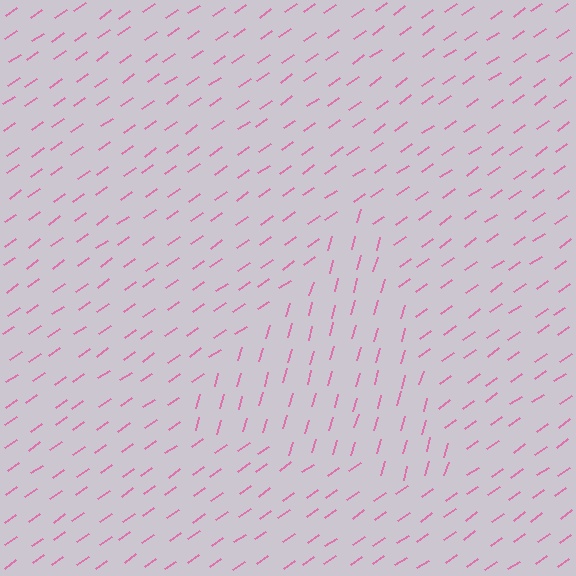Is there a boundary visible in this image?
Yes, there is a texture boundary formed by a change in line orientation.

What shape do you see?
I see a triangle.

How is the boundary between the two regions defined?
The boundary is defined purely by a change in line orientation (approximately 40 degrees difference). All lines are the same color and thickness.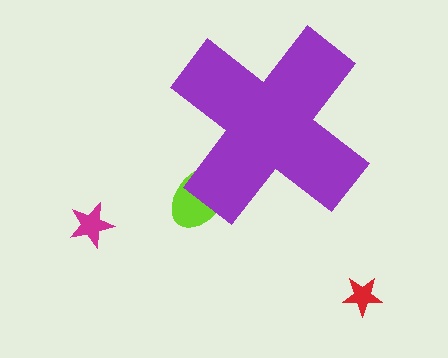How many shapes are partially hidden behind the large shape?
1 shape is partially hidden.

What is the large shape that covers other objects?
A purple cross.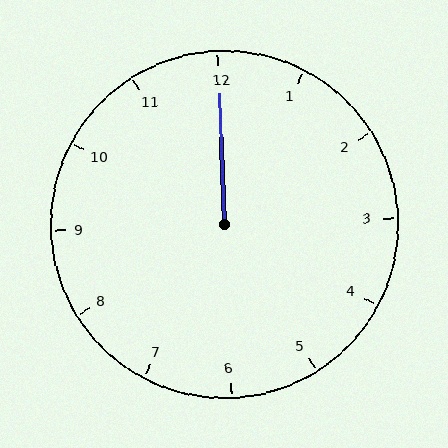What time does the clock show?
12:00.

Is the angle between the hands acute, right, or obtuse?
It is acute.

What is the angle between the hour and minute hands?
Approximately 0 degrees.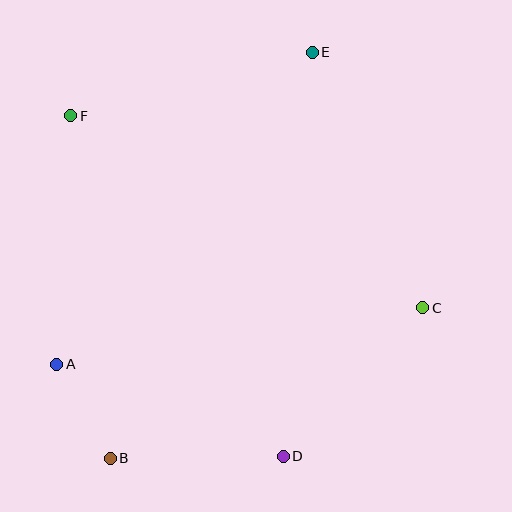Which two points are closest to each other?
Points A and B are closest to each other.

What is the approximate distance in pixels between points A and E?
The distance between A and E is approximately 403 pixels.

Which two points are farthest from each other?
Points B and E are farthest from each other.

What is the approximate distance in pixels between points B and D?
The distance between B and D is approximately 173 pixels.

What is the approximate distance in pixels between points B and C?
The distance between B and C is approximately 347 pixels.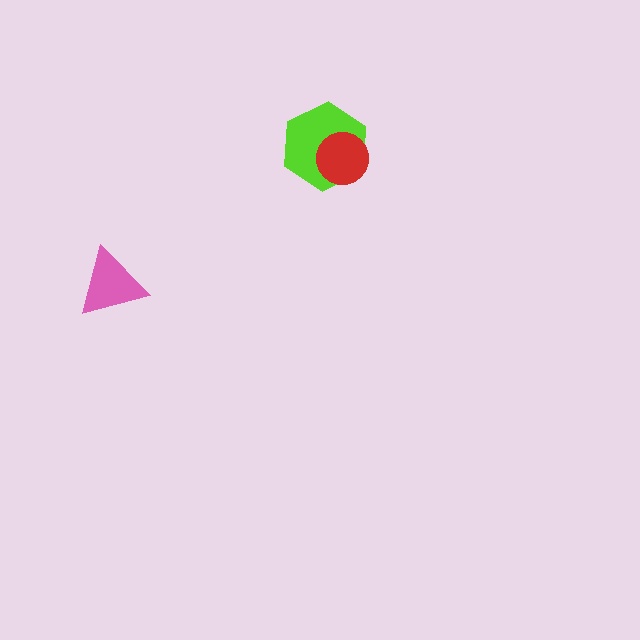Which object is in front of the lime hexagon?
The red circle is in front of the lime hexagon.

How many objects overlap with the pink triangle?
0 objects overlap with the pink triangle.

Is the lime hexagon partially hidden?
Yes, it is partially covered by another shape.